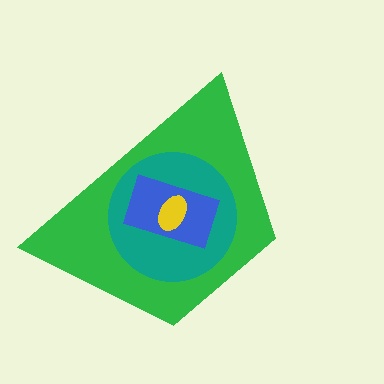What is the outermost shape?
The green trapezoid.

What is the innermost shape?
The yellow ellipse.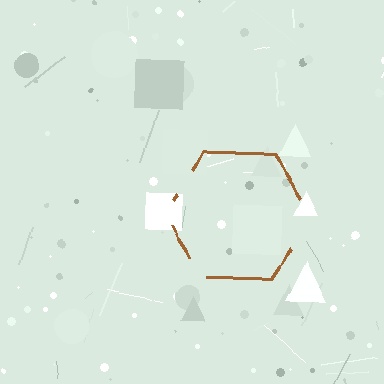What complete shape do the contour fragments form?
The contour fragments form a hexagon.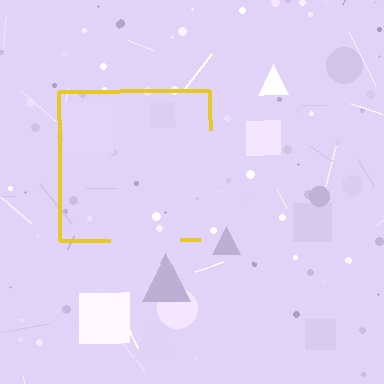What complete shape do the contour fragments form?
The contour fragments form a square.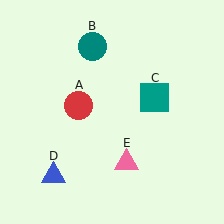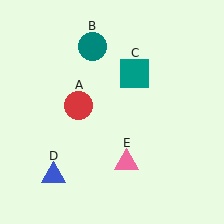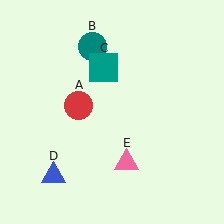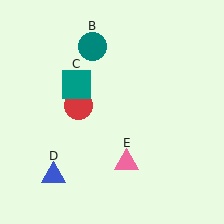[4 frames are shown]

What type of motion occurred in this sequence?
The teal square (object C) rotated counterclockwise around the center of the scene.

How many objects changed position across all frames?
1 object changed position: teal square (object C).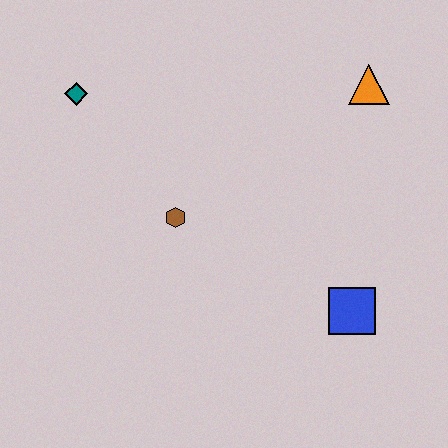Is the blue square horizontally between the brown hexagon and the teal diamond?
No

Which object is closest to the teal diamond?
The brown hexagon is closest to the teal diamond.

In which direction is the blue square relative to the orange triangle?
The blue square is below the orange triangle.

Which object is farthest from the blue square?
The teal diamond is farthest from the blue square.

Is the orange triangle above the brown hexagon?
Yes